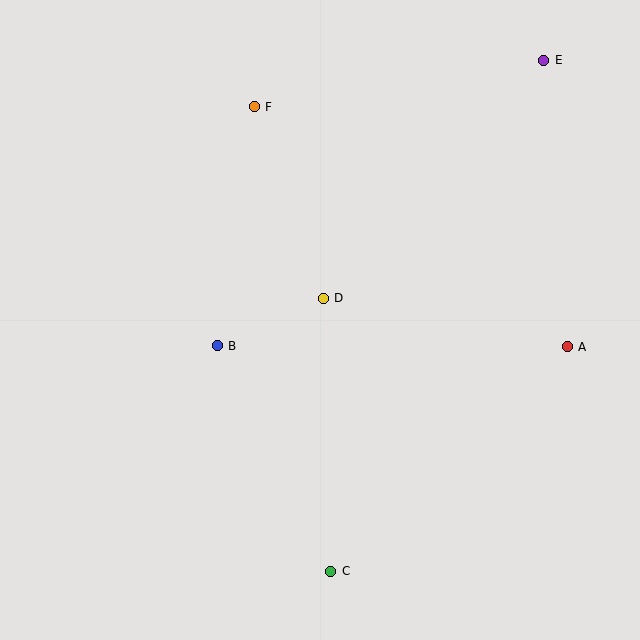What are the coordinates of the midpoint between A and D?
The midpoint between A and D is at (445, 323).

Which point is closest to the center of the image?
Point D at (323, 298) is closest to the center.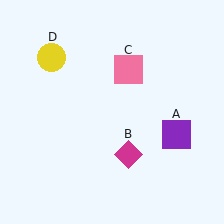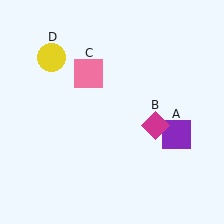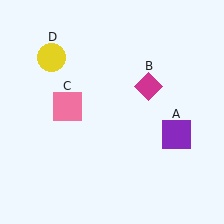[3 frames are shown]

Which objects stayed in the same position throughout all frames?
Purple square (object A) and yellow circle (object D) remained stationary.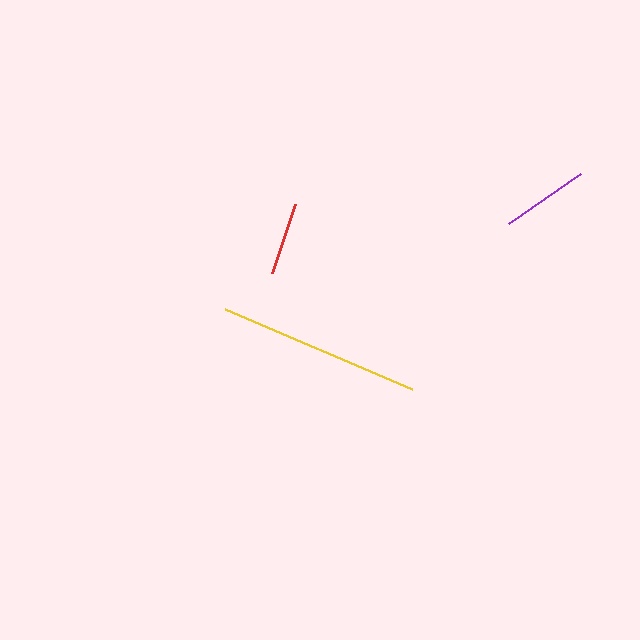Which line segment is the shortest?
The red line is the shortest at approximately 72 pixels.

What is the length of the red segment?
The red segment is approximately 72 pixels long.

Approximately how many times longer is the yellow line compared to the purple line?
The yellow line is approximately 2.3 times the length of the purple line.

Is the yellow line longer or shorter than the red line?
The yellow line is longer than the red line.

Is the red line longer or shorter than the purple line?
The purple line is longer than the red line.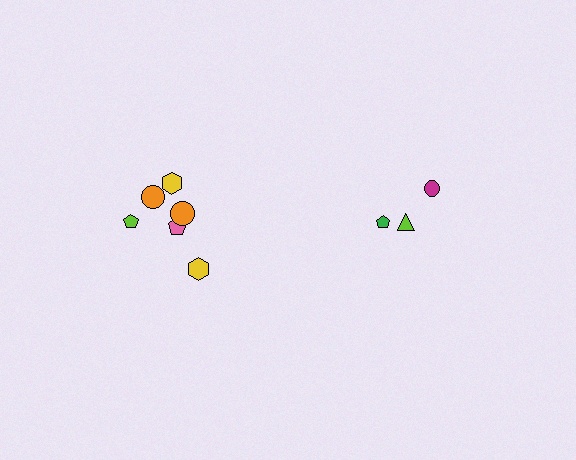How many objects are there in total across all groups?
There are 9 objects.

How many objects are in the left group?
There are 6 objects.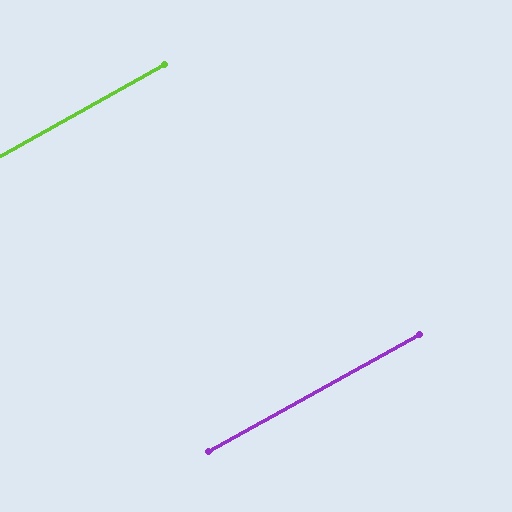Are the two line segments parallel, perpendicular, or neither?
Parallel — their directions differ by only 0.1°.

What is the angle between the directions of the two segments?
Approximately 0 degrees.